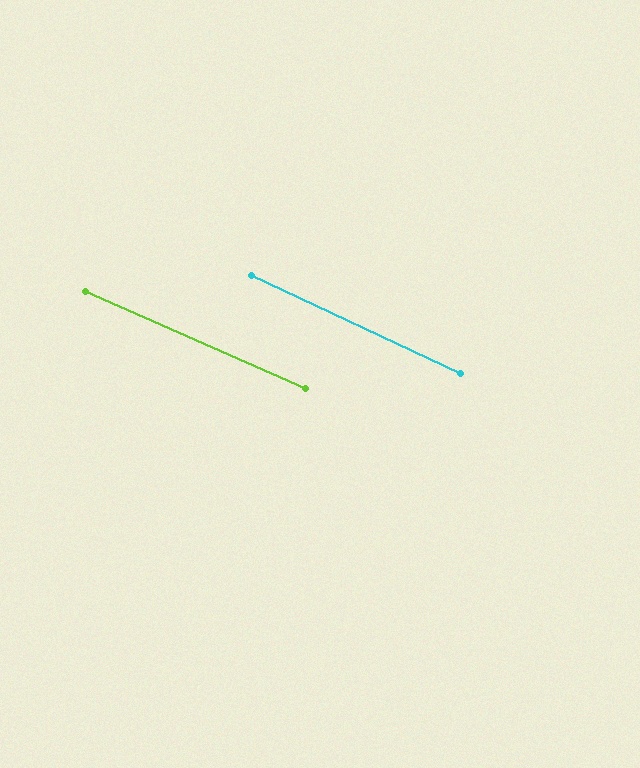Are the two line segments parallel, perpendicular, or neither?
Parallel — their directions differ by only 1.4°.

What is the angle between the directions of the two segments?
Approximately 1 degree.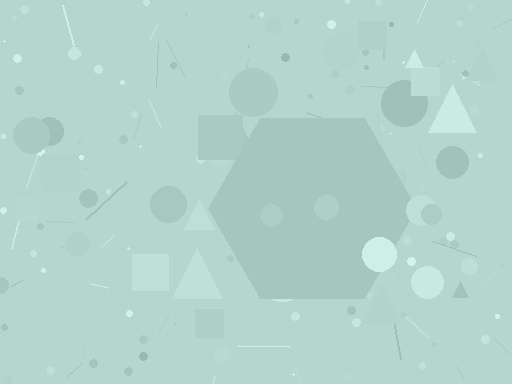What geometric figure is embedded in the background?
A hexagon is embedded in the background.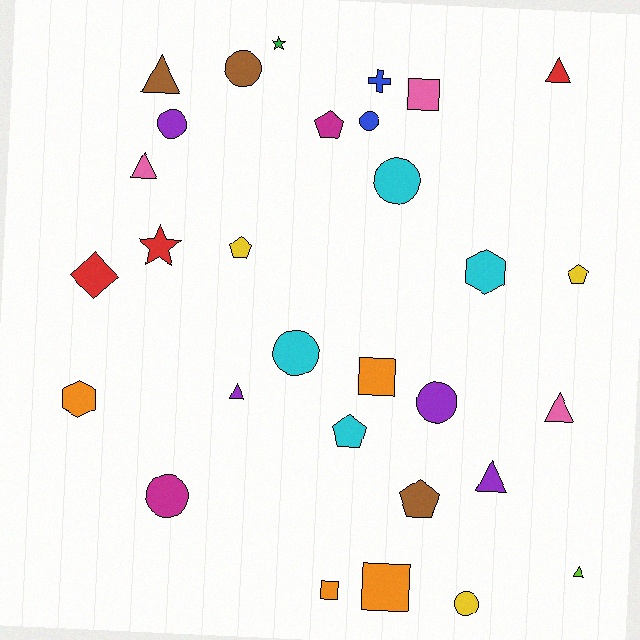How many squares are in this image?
There are 4 squares.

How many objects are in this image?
There are 30 objects.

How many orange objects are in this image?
There are 4 orange objects.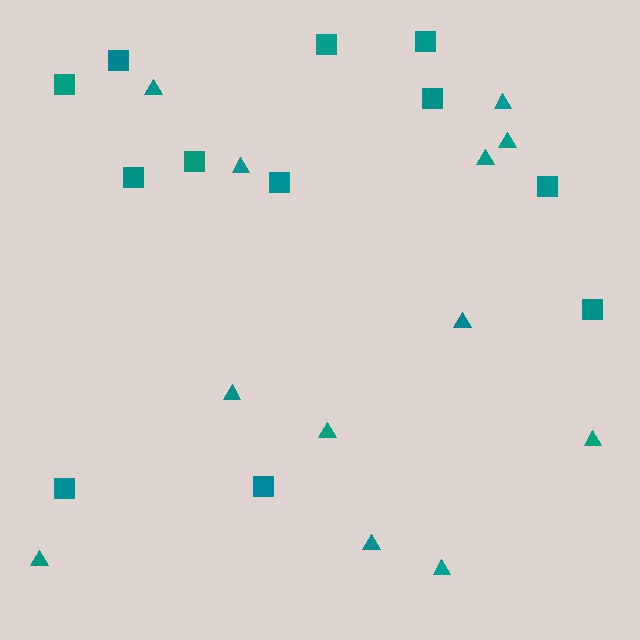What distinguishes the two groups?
There are 2 groups: one group of squares (12) and one group of triangles (12).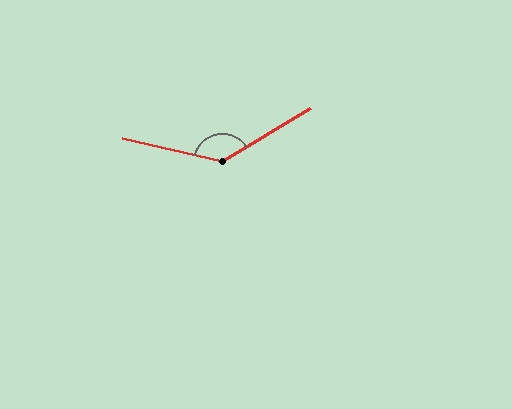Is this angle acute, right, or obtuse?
It is obtuse.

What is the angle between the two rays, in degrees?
Approximately 136 degrees.